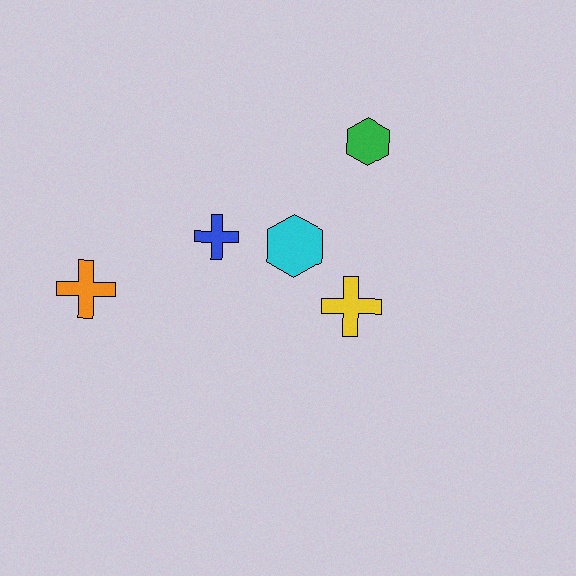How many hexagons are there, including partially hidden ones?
There are 2 hexagons.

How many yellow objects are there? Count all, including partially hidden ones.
There is 1 yellow object.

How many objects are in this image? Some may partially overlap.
There are 5 objects.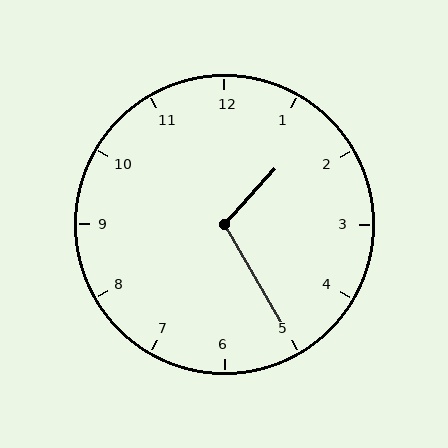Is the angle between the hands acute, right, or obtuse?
It is obtuse.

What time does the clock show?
1:25.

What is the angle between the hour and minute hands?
Approximately 108 degrees.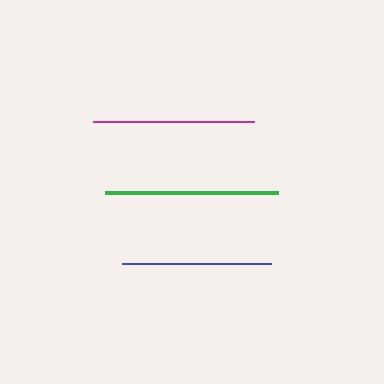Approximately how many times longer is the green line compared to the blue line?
The green line is approximately 1.2 times the length of the blue line.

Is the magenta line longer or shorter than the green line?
The green line is longer than the magenta line.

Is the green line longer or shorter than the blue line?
The green line is longer than the blue line.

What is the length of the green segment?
The green segment is approximately 173 pixels long.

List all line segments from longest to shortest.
From longest to shortest: green, magenta, blue.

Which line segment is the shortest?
The blue line is the shortest at approximately 149 pixels.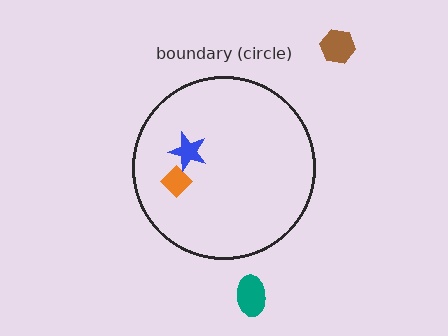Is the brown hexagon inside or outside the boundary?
Outside.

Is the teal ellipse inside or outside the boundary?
Outside.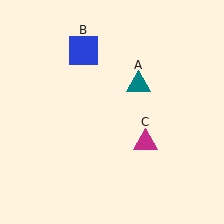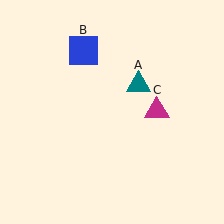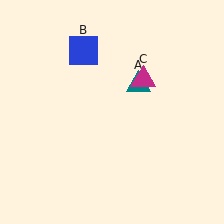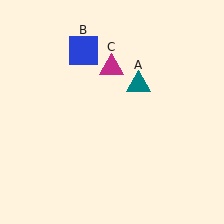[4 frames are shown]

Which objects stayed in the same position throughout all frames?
Teal triangle (object A) and blue square (object B) remained stationary.